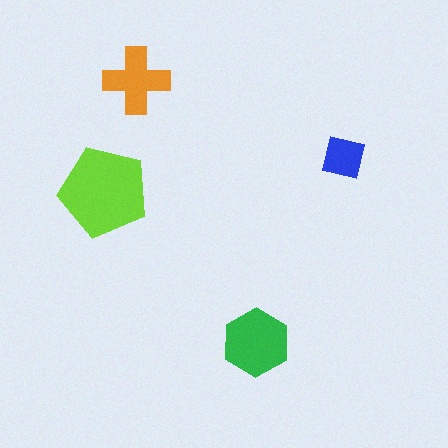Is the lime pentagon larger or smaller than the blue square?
Larger.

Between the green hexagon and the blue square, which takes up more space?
The green hexagon.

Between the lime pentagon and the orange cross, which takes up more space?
The lime pentagon.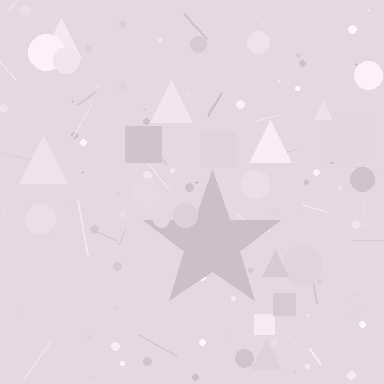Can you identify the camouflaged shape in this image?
The camouflaged shape is a star.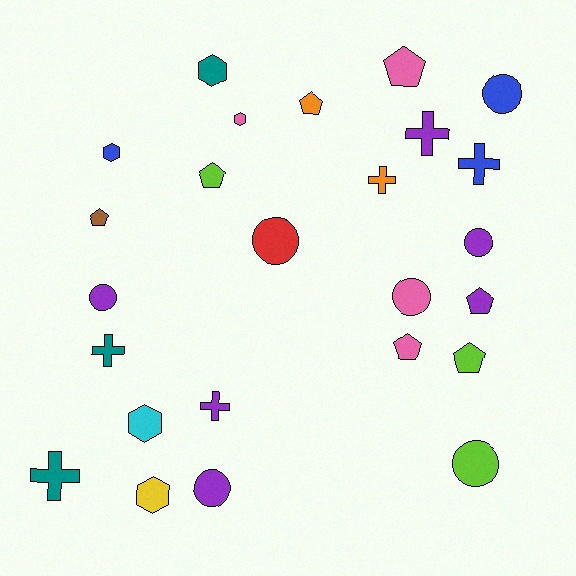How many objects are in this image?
There are 25 objects.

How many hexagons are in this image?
There are 5 hexagons.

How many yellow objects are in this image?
There is 1 yellow object.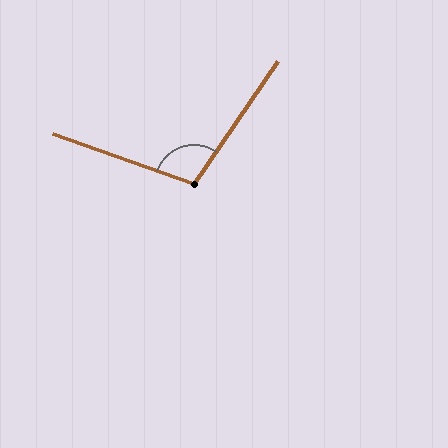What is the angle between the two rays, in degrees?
Approximately 105 degrees.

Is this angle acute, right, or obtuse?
It is obtuse.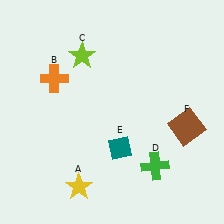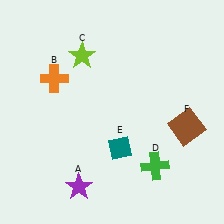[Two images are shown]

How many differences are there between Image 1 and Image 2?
There is 1 difference between the two images.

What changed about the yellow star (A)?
In Image 1, A is yellow. In Image 2, it changed to purple.